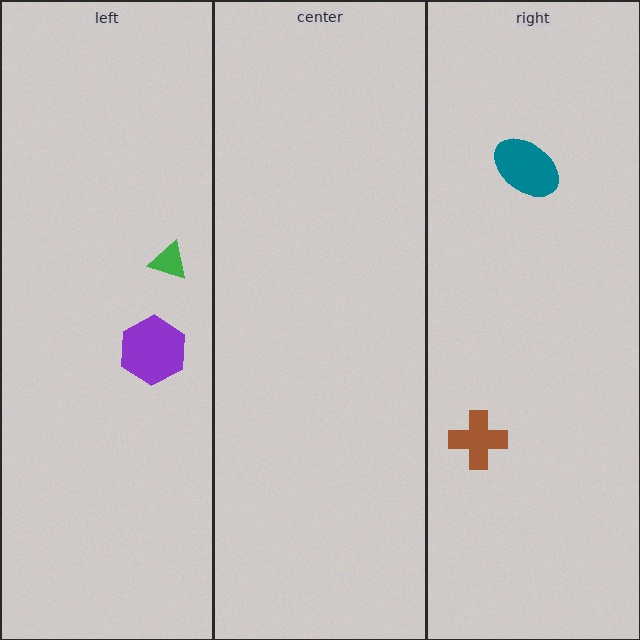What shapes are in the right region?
The teal ellipse, the brown cross.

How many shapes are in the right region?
2.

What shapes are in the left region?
The green triangle, the purple hexagon.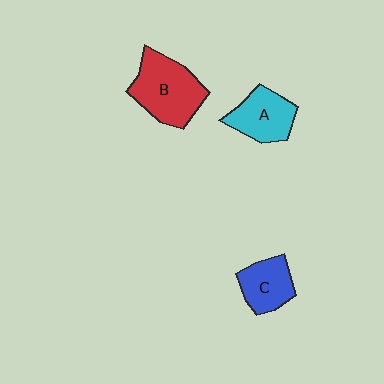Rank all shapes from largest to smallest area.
From largest to smallest: B (red), A (cyan), C (blue).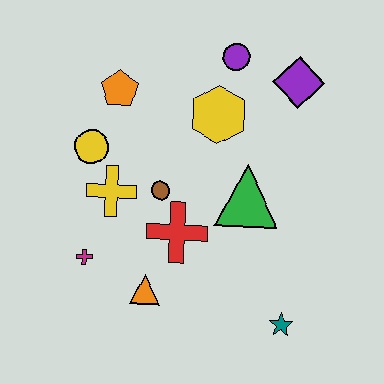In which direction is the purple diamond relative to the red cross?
The purple diamond is above the red cross.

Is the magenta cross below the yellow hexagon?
Yes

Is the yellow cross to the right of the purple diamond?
No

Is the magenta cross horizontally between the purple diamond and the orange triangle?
No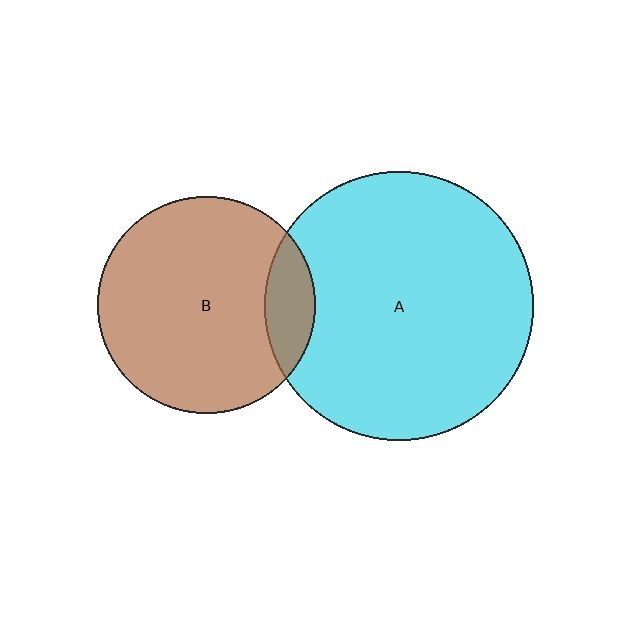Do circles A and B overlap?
Yes.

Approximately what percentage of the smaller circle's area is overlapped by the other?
Approximately 15%.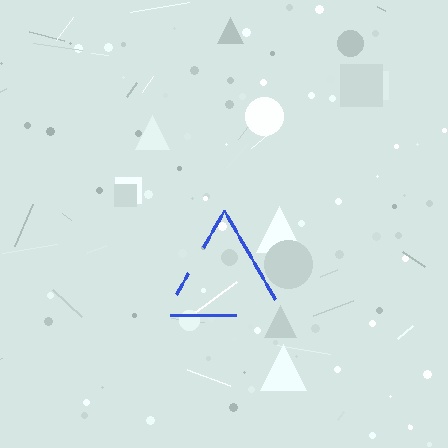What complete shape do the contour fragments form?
The contour fragments form a triangle.